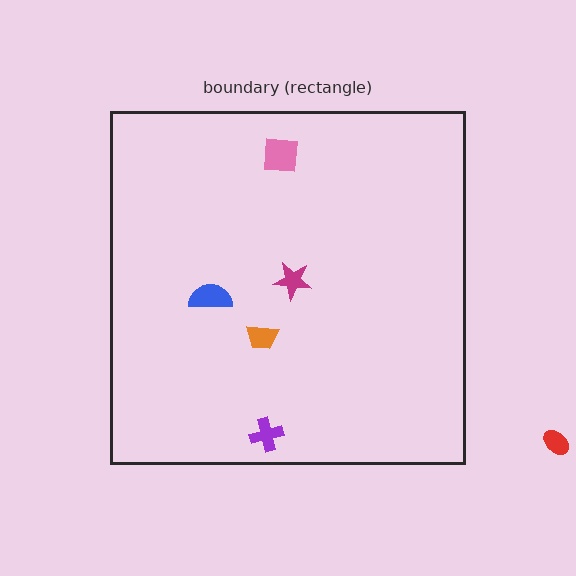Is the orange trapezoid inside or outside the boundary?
Inside.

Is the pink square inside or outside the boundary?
Inside.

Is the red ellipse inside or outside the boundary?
Outside.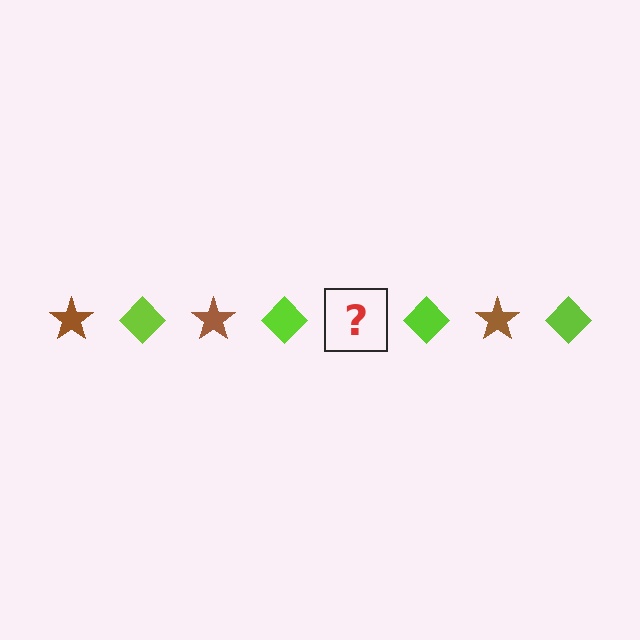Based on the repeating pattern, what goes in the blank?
The blank should be a brown star.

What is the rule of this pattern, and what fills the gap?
The rule is that the pattern alternates between brown star and lime diamond. The gap should be filled with a brown star.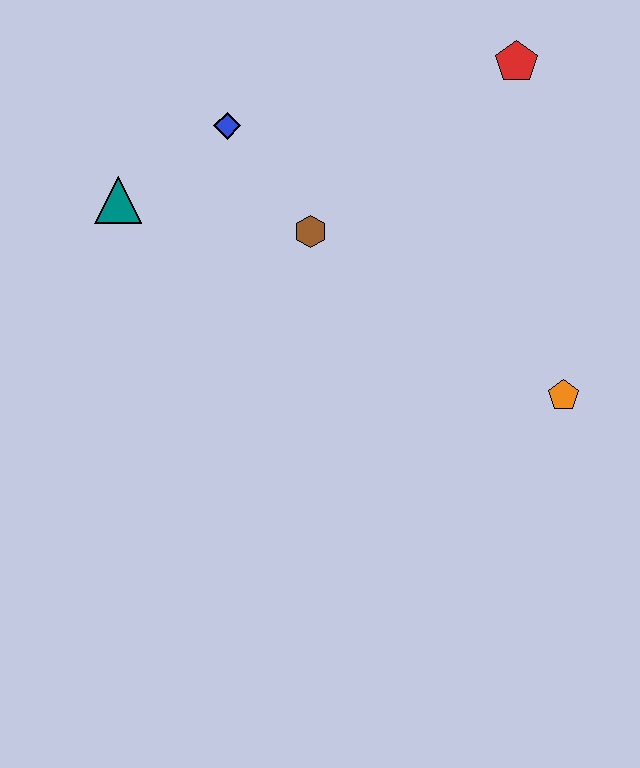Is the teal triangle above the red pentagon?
No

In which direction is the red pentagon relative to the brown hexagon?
The red pentagon is to the right of the brown hexagon.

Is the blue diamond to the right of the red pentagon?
No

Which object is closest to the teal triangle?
The blue diamond is closest to the teal triangle.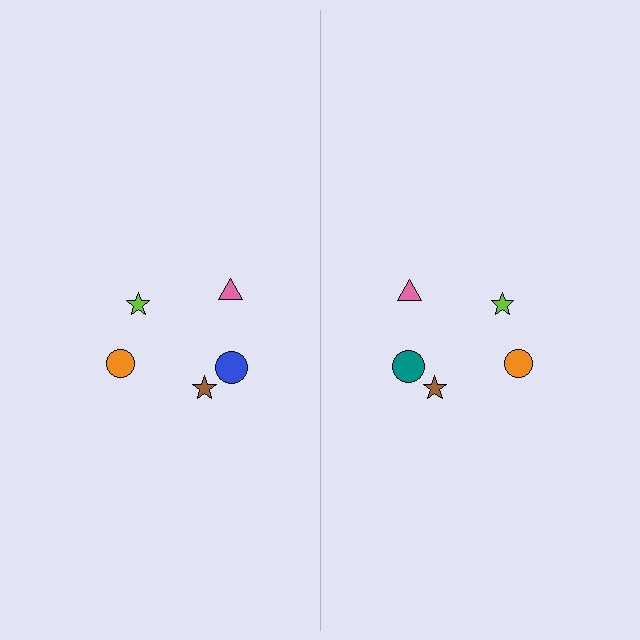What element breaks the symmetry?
The teal circle on the right side breaks the symmetry — its mirror counterpart is blue.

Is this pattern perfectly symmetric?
No, the pattern is not perfectly symmetric. The teal circle on the right side breaks the symmetry — its mirror counterpart is blue.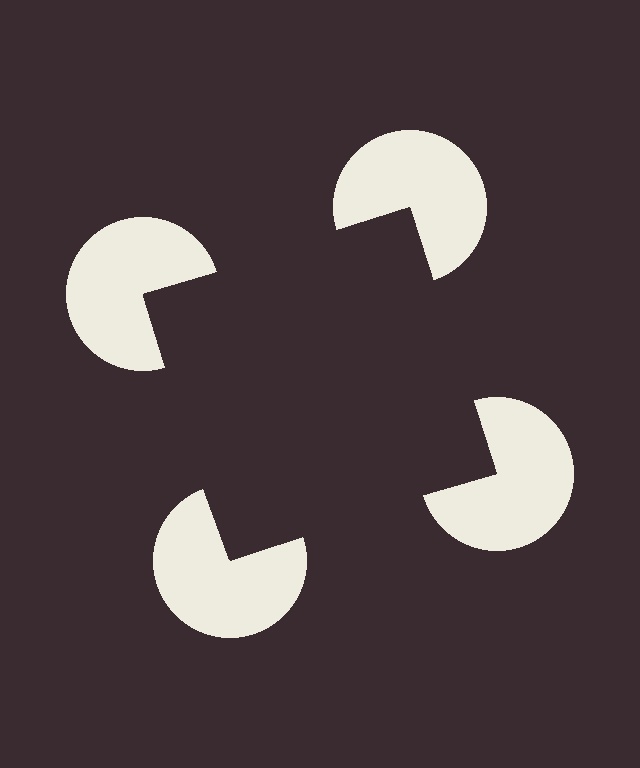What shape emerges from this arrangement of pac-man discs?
An illusory square — its edges are inferred from the aligned wedge cuts in the pac-man discs, not physically drawn.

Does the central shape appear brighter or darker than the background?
It typically appears slightly darker than the background, even though no actual brightness change is drawn.